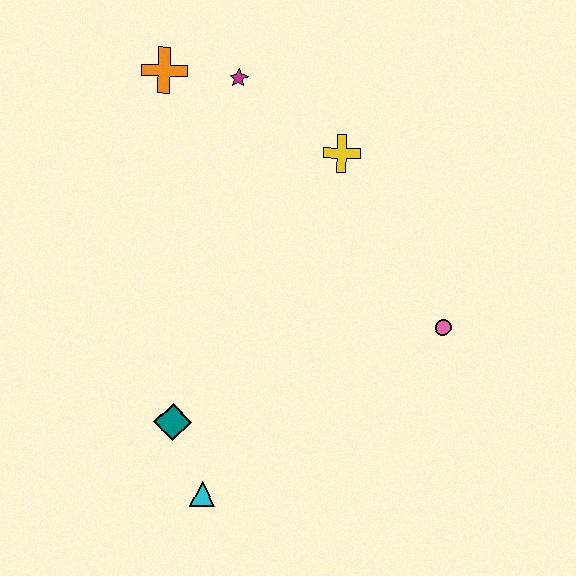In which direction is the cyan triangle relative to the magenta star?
The cyan triangle is below the magenta star.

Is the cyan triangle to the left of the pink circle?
Yes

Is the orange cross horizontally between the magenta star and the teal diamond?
No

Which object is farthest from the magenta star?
The cyan triangle is farthest from the magenta star.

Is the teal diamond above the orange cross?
No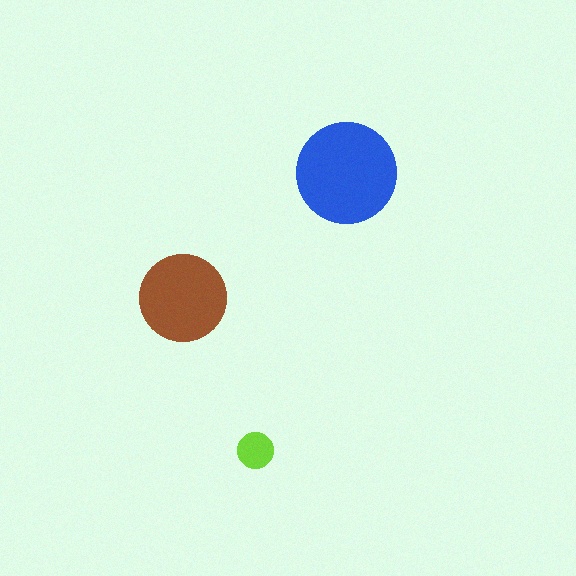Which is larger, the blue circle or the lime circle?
The blue one.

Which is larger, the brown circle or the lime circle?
The brown one.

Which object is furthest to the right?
The blue circle is rightmost.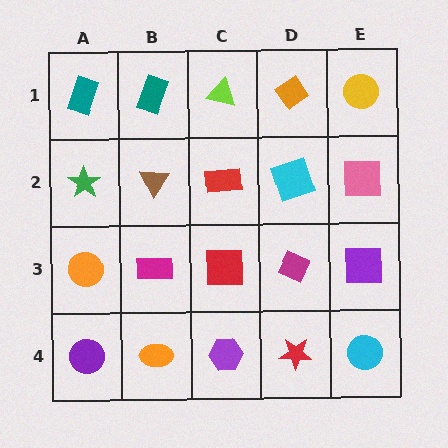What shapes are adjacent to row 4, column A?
An orange circle (row 3, column A), an orange ellipse (row 4, column B).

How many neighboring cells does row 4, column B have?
3.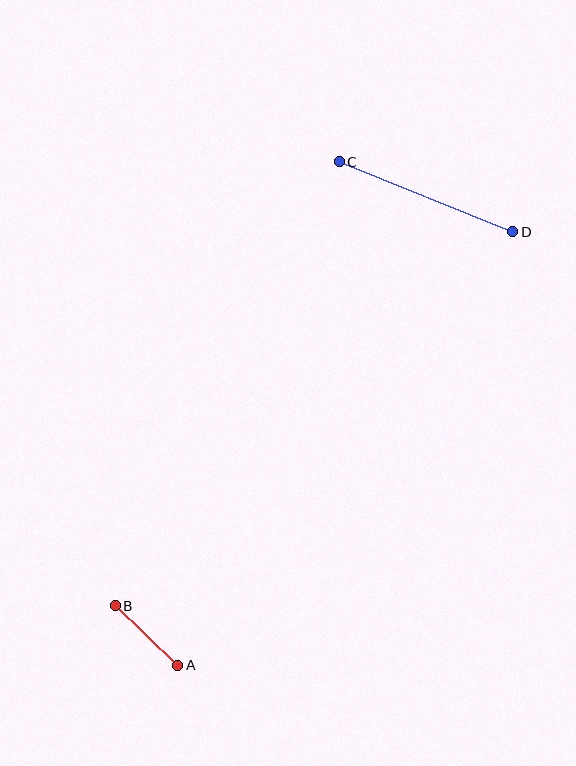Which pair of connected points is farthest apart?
Points C and D are farthest apart.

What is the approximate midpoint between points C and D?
The midpoint is at approximately (426, 197) pixels.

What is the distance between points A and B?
The distance is approximately 87 pixels.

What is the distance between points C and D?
The distance is approximately 187 pixels.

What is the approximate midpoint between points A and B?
The midpoint is at approximately (146, 636) pixels.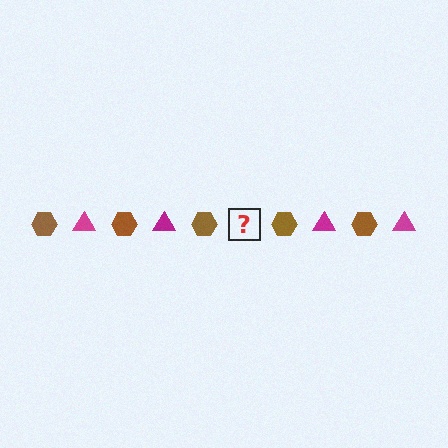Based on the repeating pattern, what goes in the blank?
The blank should be a magenta triangle.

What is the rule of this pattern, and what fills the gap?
The rule is that the pattern alternates between brown hexagon and magenta triangle. The gap should be filled with a magenta triangle.